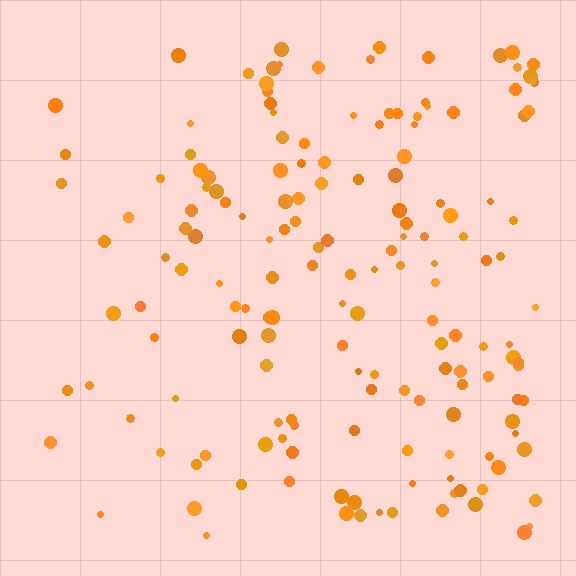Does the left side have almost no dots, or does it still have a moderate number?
Still a moderate number, just noticeably fewer than the right.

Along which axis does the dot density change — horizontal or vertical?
Horizontal.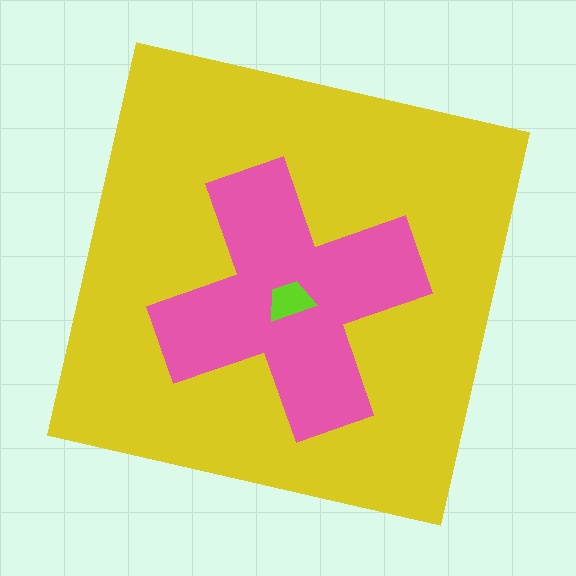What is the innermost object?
The lime trapezoid.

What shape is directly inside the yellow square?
The pink cross.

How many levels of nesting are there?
3.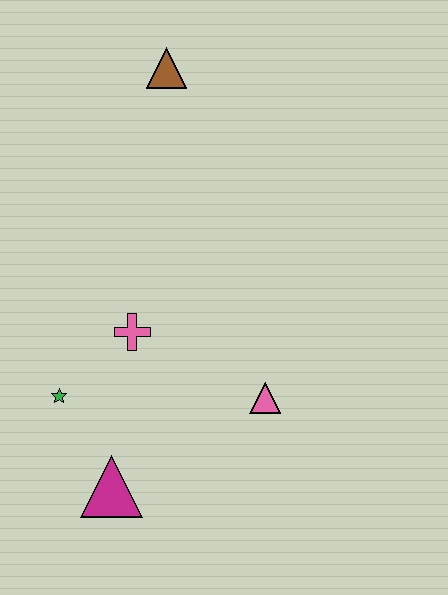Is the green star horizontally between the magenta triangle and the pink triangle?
No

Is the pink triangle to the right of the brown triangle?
Yes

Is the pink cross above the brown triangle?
No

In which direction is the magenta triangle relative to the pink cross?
The magenta triangle is below the pink cross.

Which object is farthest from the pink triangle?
The brown triangle is farthest from the pink triangle.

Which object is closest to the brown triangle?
The pink cross is closest to the brown triangle.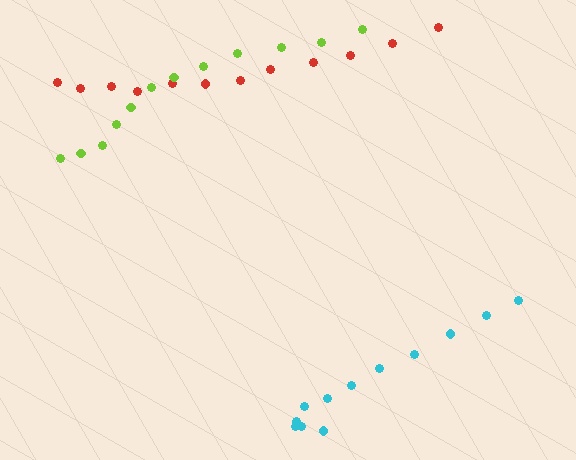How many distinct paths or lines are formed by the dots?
There are 3 distinct paths.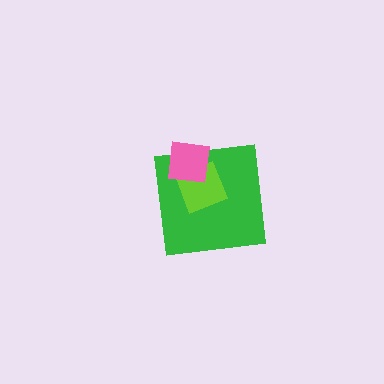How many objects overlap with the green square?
2 objects overlap with the green square.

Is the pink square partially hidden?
No, no other shape covers it.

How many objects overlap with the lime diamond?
2 objects overlap with the lime diamond.